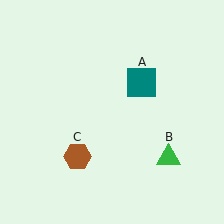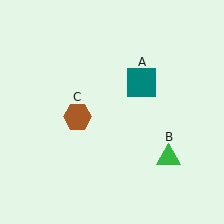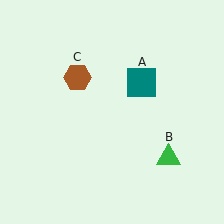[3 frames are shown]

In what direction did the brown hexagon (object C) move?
The brown hexagon (object C) moved up.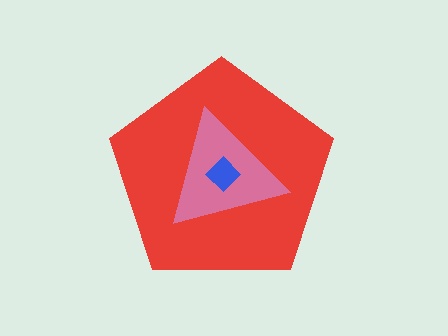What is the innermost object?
The blue diamond.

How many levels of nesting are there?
3.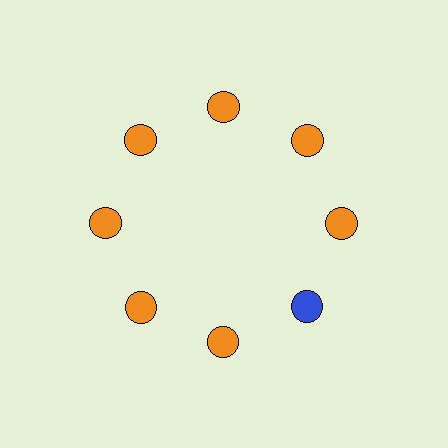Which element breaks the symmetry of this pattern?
The blue circle at roughly the 4 o'clock position breaks the symmetry. All other shapes are orange circles.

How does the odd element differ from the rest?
It has a different color: blue instead of orange.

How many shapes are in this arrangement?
There are 8 shapes arranged in a ring pattern.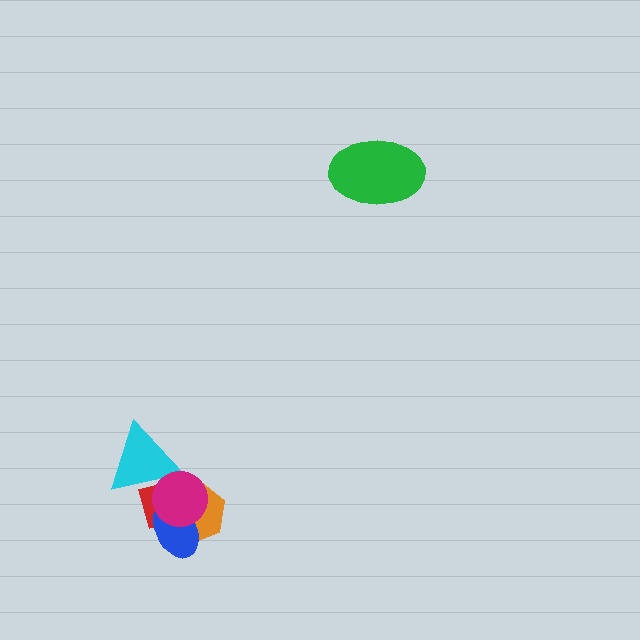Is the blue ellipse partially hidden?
Yes, it is partially covered by another shape.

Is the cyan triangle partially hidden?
Yes, it is partially covered by another shape.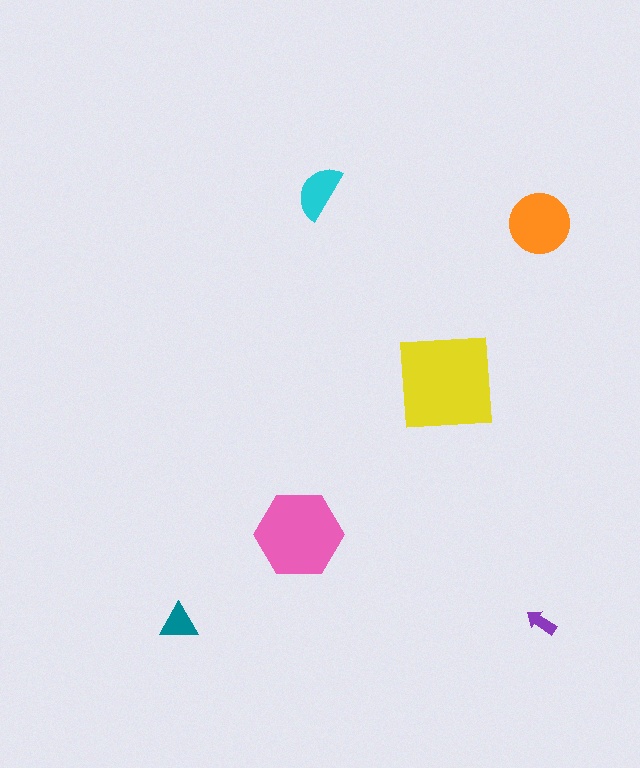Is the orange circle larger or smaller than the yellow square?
Smaller.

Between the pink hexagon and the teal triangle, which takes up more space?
The pink hexagon.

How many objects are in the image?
There are 6 objects in the image.